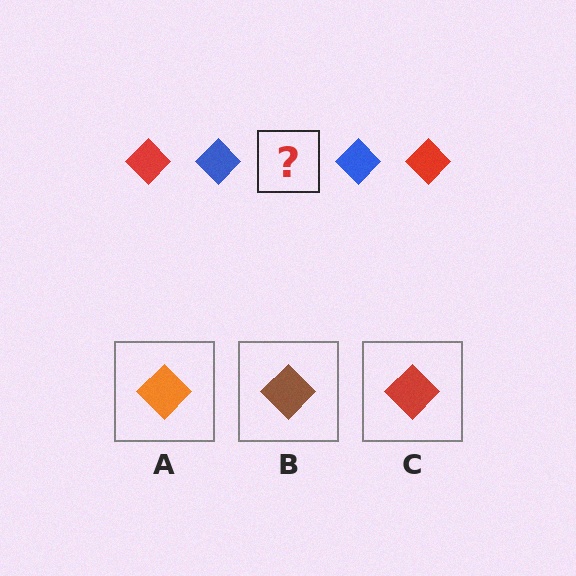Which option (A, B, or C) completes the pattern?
C.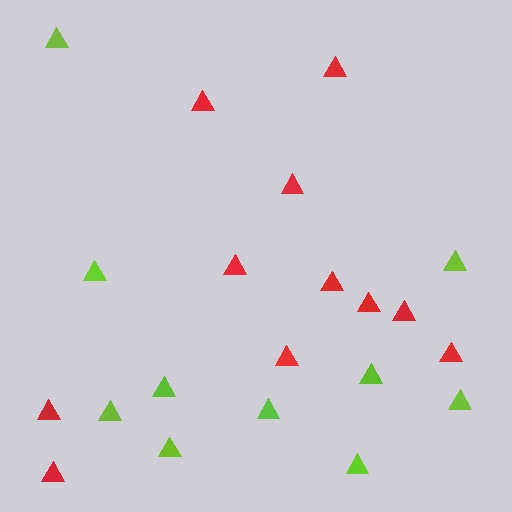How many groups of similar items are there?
There are 2 groups: one group of lime triangles (10) and one group of red triangles (11).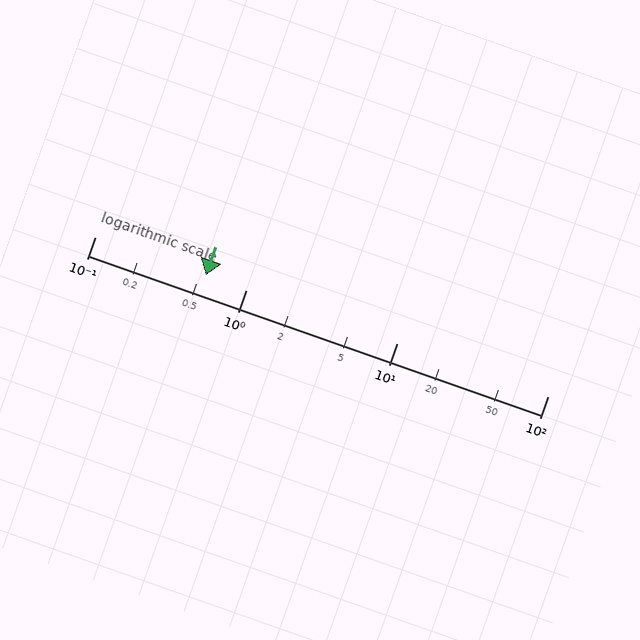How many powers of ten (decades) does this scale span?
The scale spans 3 decades, from 0.1 to 100.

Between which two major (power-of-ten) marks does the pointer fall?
The pointer is between 0.1 and 1.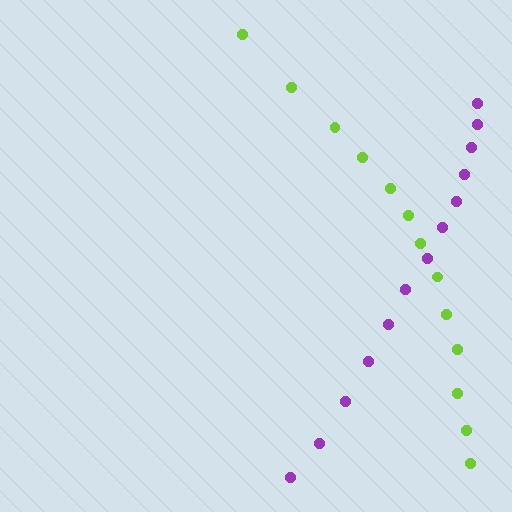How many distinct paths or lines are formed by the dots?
There are 2 distinct paths.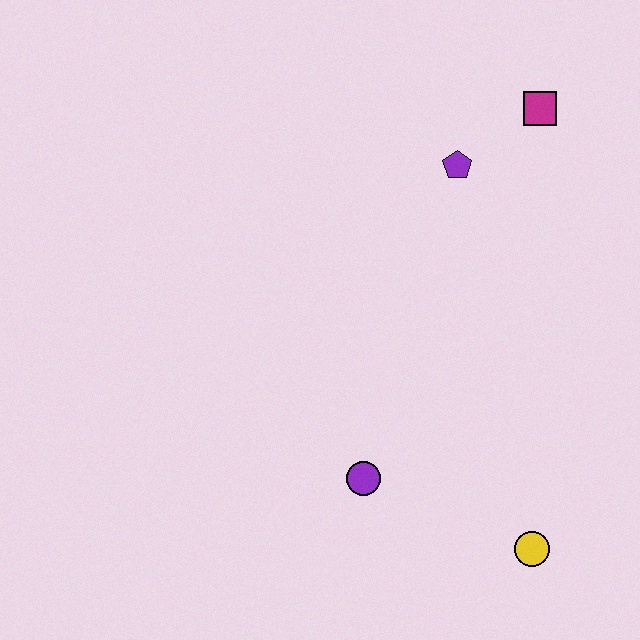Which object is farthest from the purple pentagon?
The yellow circle is farthest from the purple pentagon.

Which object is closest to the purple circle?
The yellow circle is closest to the purple circle.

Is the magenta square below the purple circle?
No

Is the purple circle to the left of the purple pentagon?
Yes